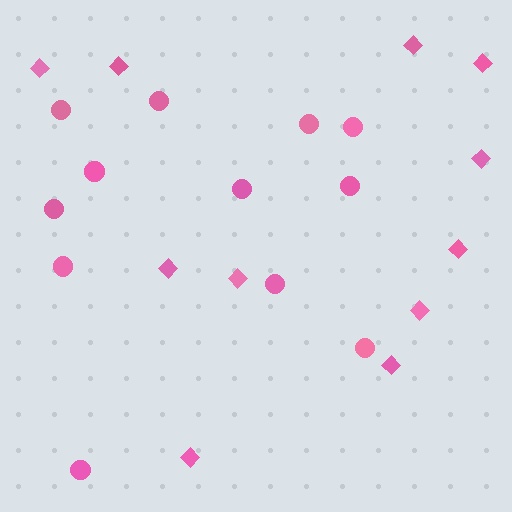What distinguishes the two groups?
There are 2 groups: one group of circles (12) and one group of diamonds (11).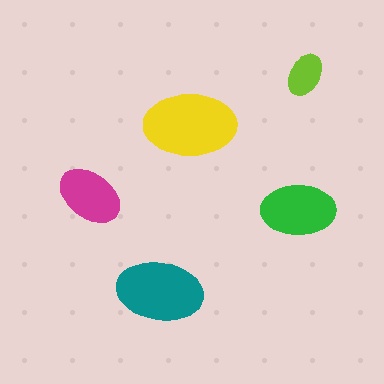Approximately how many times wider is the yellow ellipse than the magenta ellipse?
About 1.5 times wider.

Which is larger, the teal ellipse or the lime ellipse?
The teal one.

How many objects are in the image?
There are 5 objects in the image.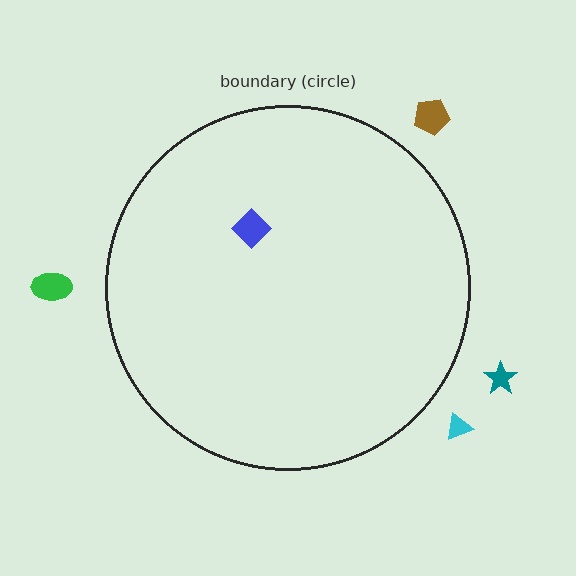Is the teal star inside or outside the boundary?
Outside.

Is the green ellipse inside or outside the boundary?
Outside.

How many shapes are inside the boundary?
1 inside, 4 outside.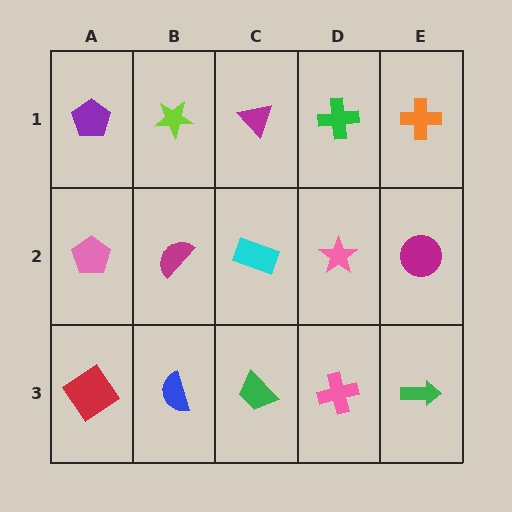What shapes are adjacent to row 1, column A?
A pink pentagon (row 2, column A), a lime star (row 1, column B).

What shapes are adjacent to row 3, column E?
A magenta circle (row 2, column E), a pink cross (row 3, column D).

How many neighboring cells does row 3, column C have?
3.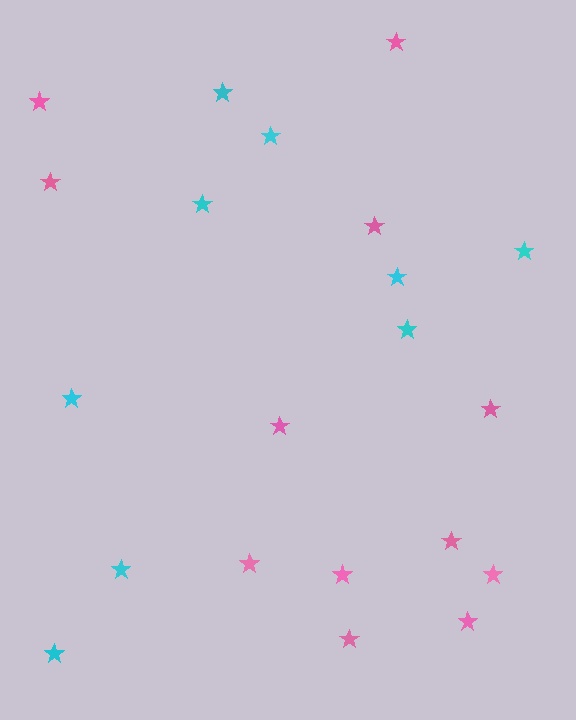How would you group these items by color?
There are 2 groups: one group of pink stars (12) and one group of cyan stars (9).